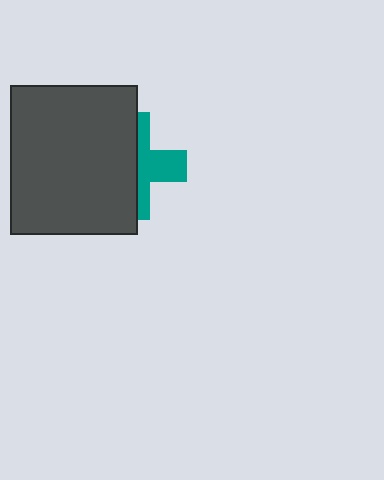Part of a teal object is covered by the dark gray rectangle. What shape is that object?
It is a cross.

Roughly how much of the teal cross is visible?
A small part of it is visible (roughly 43%).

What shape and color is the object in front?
The object in front is a dark gray rectangle.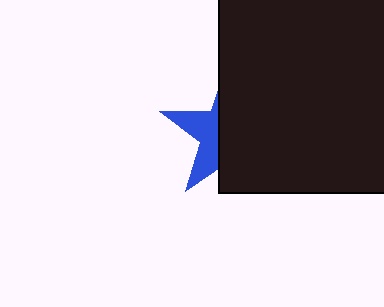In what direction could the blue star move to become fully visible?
The blue star could move left. That would shift it out from behind the black rectangle entirely.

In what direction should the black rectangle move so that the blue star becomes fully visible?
The black rectangle should move right. That is the shortest direction to clear the overlap and leave the blue star fully visible.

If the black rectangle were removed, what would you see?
You would see the complete blue star.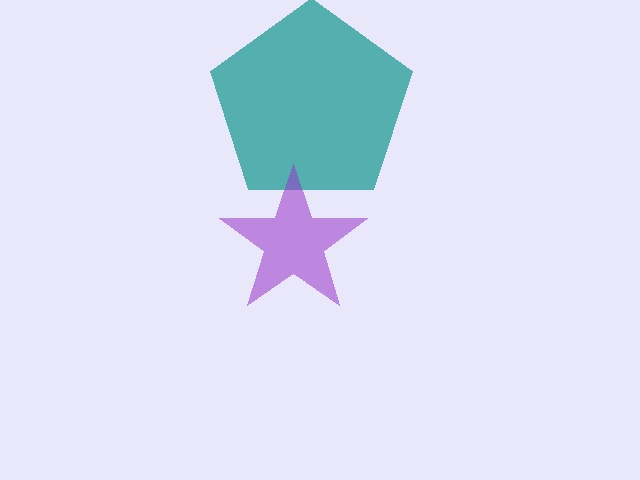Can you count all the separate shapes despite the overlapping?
Yes, there are 2 separate shapes.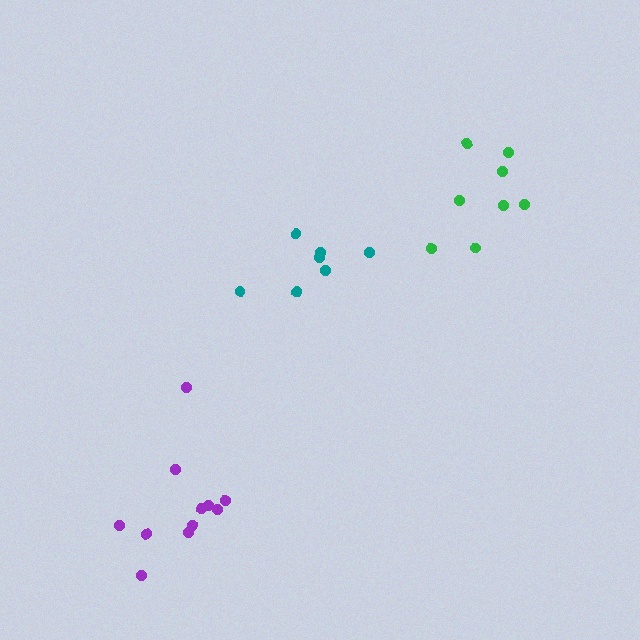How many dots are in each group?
Group 1: 11 dots, Group 2: 8 dots, Group 3: 7 dots (26 total).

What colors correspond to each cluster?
The clusters are colored: purple, green, teal.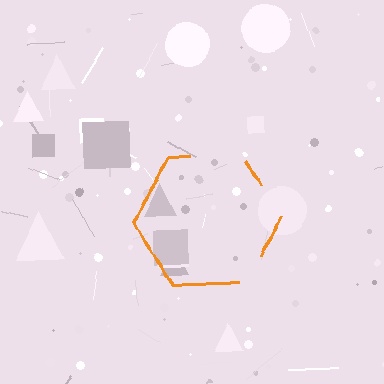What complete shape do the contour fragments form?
The contour fragments form a hexagon.